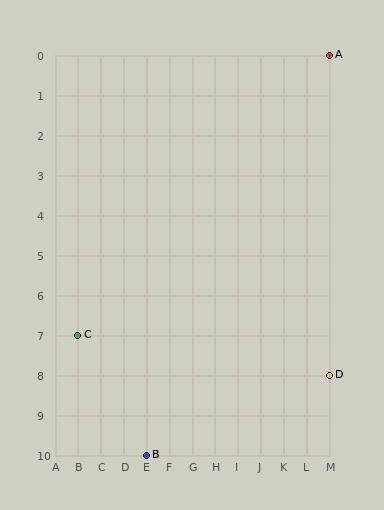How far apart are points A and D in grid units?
Points A and D are 8 rows apart.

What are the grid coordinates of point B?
Point B is at grid coordinates (E, 10).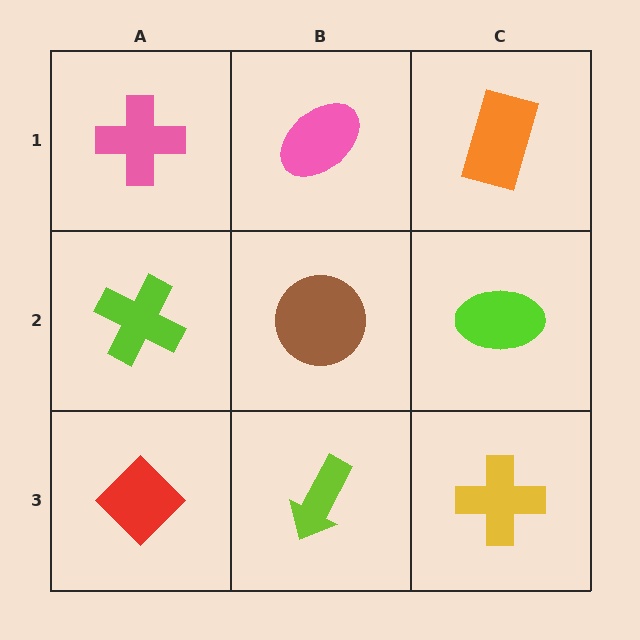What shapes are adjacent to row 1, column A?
A lime cross (row 2, column A), a pink ellipse (row 1, column B).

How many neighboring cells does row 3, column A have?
2.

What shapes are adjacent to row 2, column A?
A pink cross (row 1, column A), a red diamond (row 3, column A), a brown circle (row 2, column B).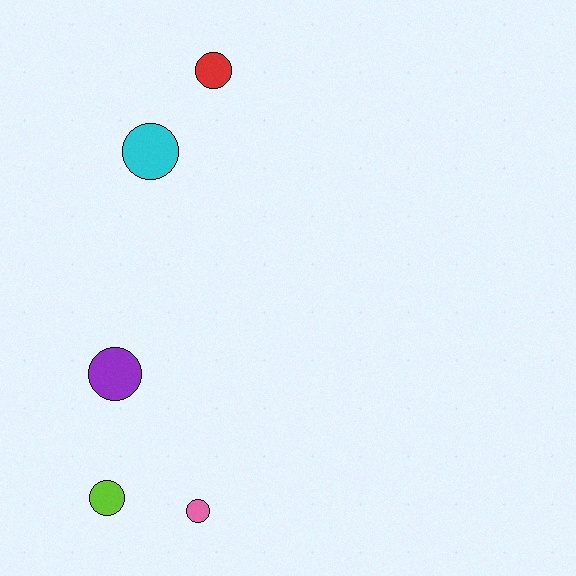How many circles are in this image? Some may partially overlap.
There are 5 circles.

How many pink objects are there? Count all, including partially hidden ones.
There is 1 pink object.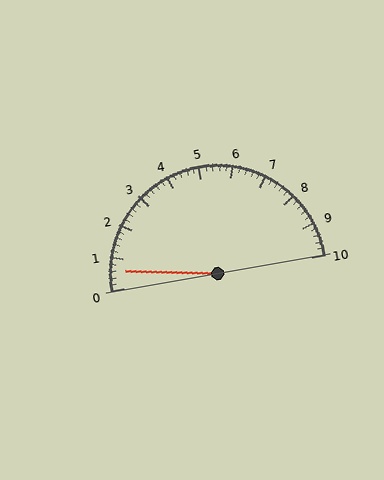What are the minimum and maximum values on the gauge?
The gauge ranges from 0 to 10.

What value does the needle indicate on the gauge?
The needle indicates approximately 0.6.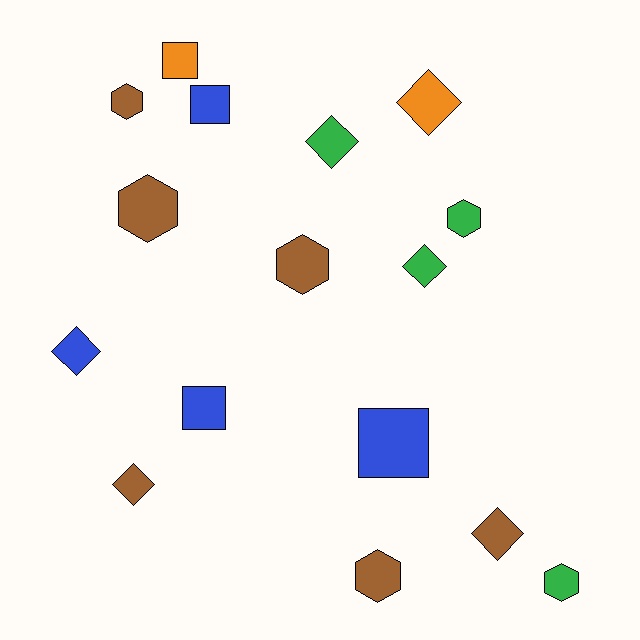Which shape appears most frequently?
Diamond, with 6 objects.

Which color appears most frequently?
Brown, with 6 objects.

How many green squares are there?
There are no green squares.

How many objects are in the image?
There are 16 objects.